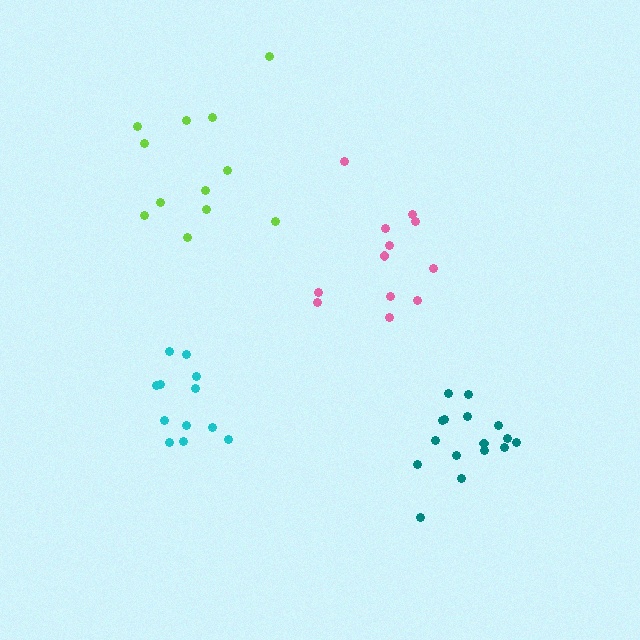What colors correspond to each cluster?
The clusters are colored: pink, cyan, lime, teal.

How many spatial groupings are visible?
There are 4 spatial groupings.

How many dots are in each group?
Group 1: 12 dots, Group 2: 12 dots, Group 3: 12 dots, Group 4: 16 dots (52 total).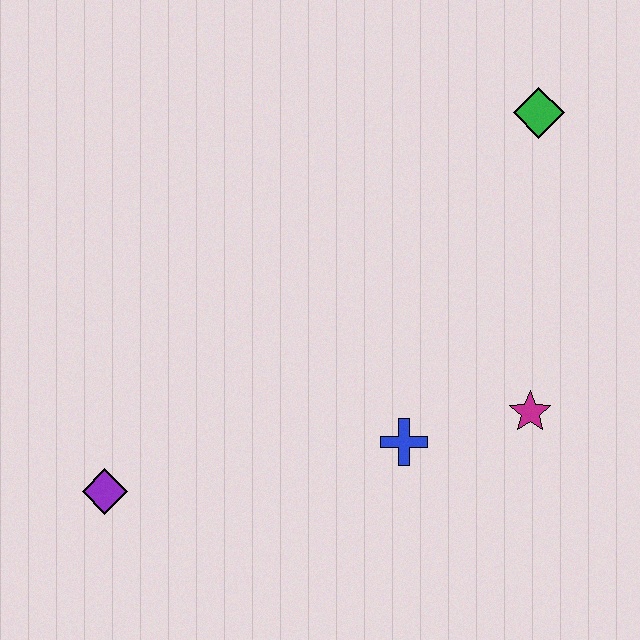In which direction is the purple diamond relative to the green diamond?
The purple diamond is to the left of the green diamond.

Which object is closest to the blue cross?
The magenta star is closest to the blue cross.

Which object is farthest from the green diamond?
The purple diamond is farthest from the green diamond.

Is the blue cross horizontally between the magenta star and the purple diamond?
Yes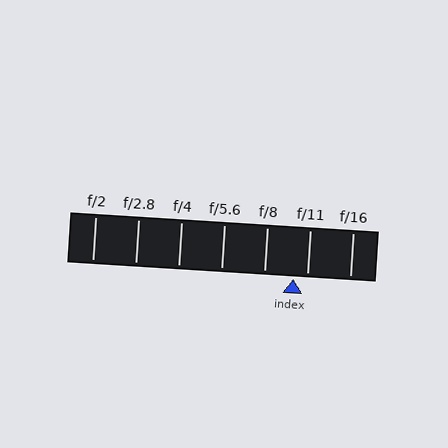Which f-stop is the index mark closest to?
The index mark is closest to f/11.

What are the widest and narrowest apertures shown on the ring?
The widest aperture shown is f/2 and the narrowest is f/16.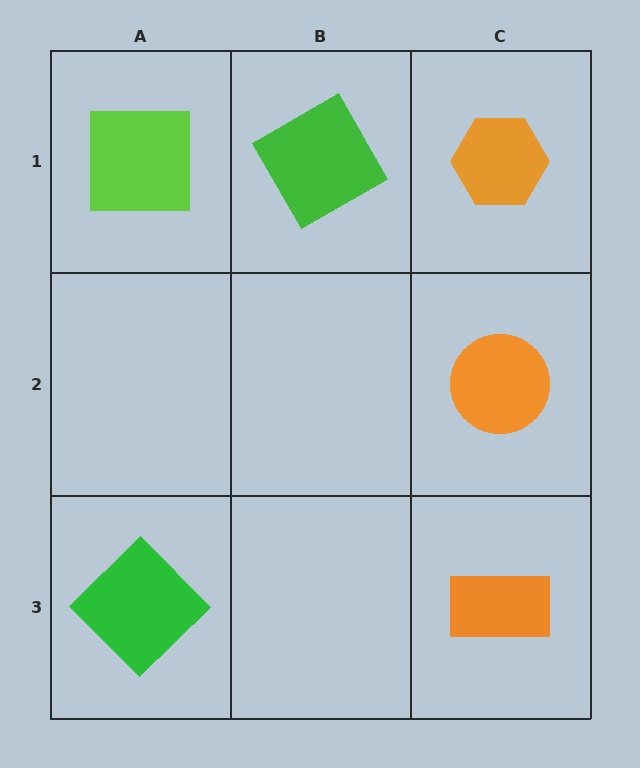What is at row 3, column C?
An orange rectangle.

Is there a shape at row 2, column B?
No, that cell is empty.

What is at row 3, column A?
A green diamond.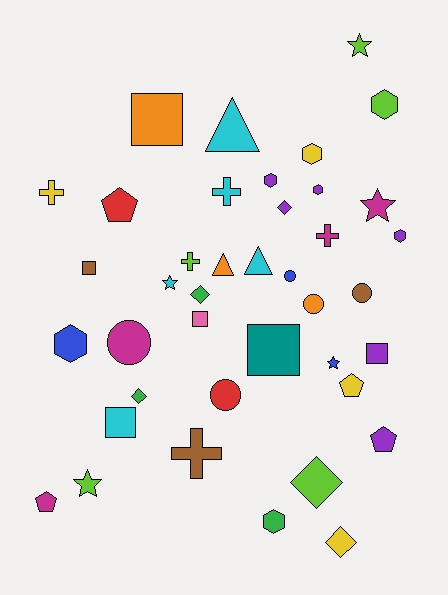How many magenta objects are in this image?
There are 4 magenta objects.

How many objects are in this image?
There are 40 objects.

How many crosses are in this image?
There are 5 crosses.